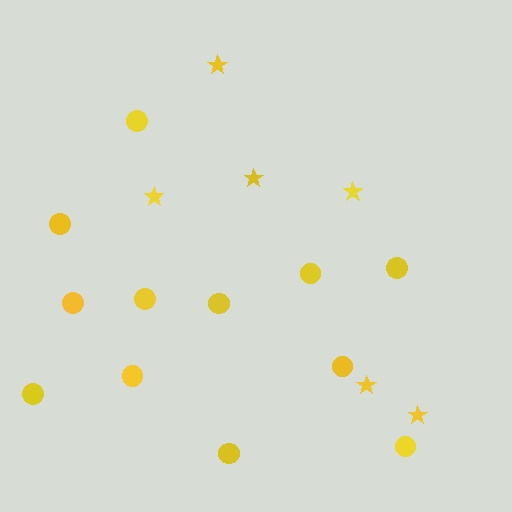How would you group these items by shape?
There are 2 groups: one group of circles (12) and one group of stars (6).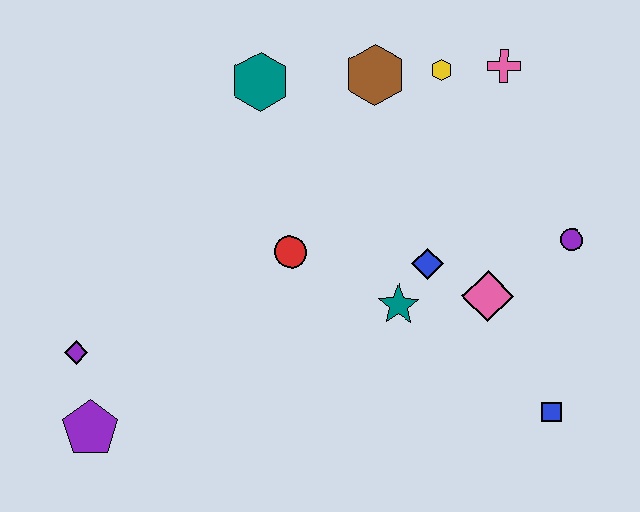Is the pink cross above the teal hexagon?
Yes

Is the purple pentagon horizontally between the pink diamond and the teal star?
No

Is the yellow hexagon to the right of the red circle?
Yes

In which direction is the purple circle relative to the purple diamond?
The purple circle is to the right of the purple diamond.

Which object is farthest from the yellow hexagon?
The purple pentagon is farthest from the yellow hexagon.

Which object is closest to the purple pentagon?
The purple diamond is closest to the purple pentagon.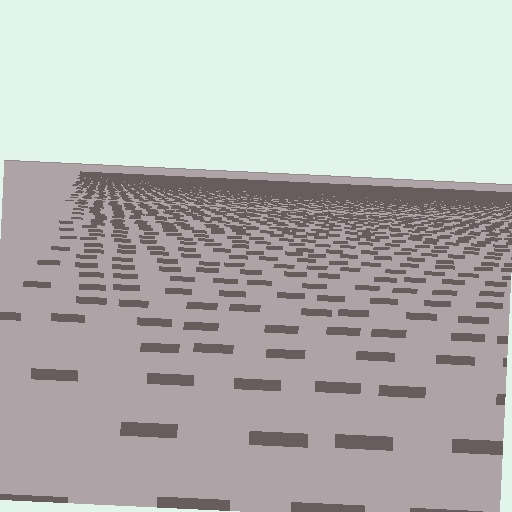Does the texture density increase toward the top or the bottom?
Density increases toward the top.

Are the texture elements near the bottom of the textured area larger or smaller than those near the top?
Larger. Near the bottom, elements are closer to the viewer and appear at a bigger on-screen size.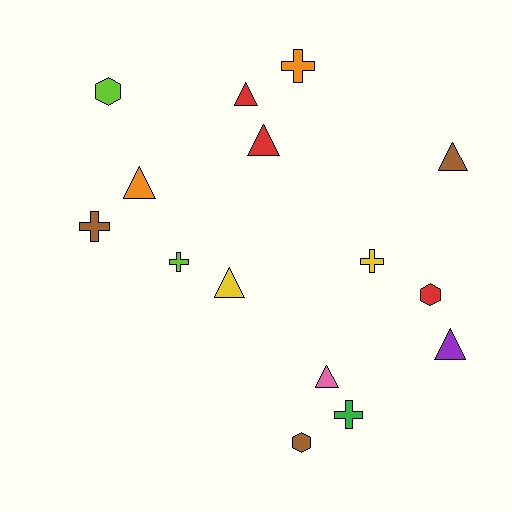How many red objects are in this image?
There are 3 red objects.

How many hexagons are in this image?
There are 3 hexagons.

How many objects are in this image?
There are 15 objects.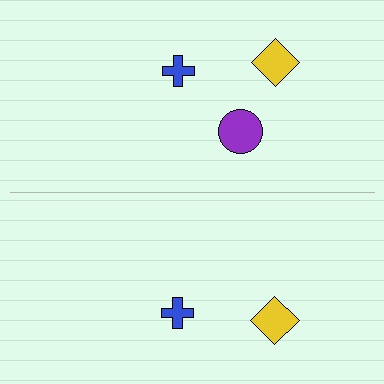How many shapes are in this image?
There are 5 shapes in this image.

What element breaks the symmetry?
A purple circle is missing from the bottom side.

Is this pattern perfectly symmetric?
No, the pattern is not perfectly symmetric. A purple circle is missing from the bottom side.